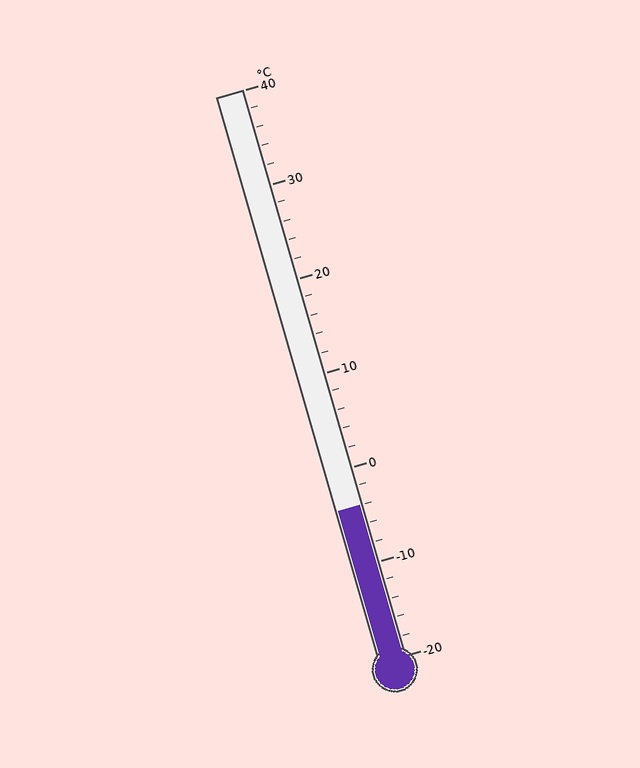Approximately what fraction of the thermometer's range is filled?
The thermometer is filled to approximately 25% of its range.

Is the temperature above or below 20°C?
The temperature is below 20°C.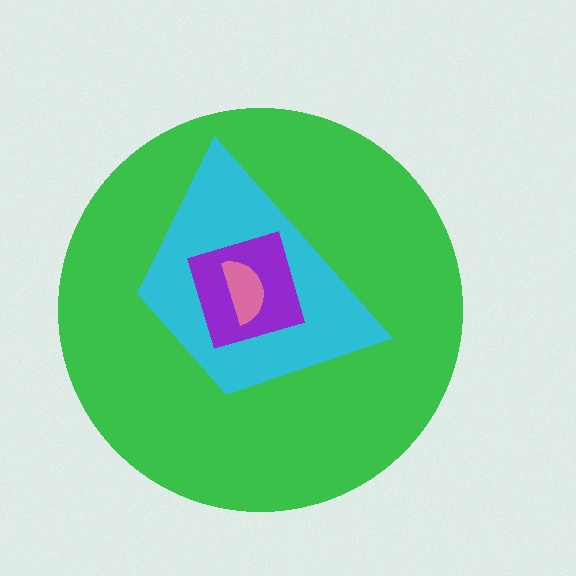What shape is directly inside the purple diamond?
The pink semicircle.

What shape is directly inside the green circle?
The cyan trapezoid.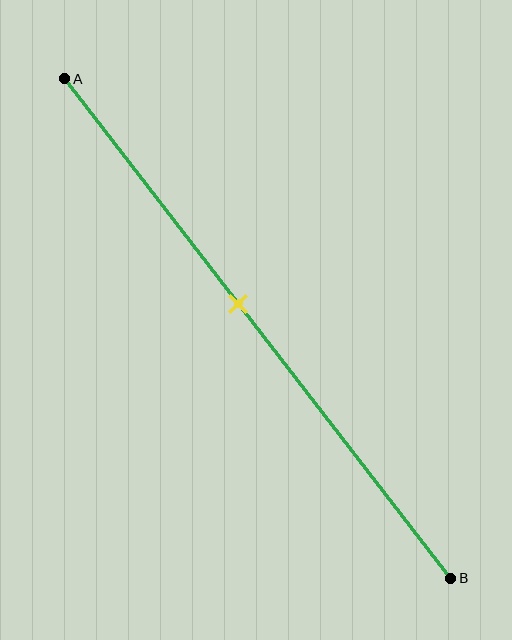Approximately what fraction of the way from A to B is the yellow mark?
The yellow mark is approximately 45% of the way from A to B.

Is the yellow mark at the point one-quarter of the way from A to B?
No, the mark is at about 45% from A, not at the 25% one-quarter point.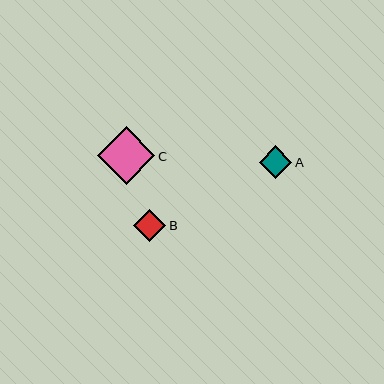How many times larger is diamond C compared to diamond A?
Diamond C is approximately 1.8 times the size of diamond A.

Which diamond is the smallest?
Diamond B is the smallest with a size of approximately 32 pixels.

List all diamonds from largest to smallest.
From largest to smallest: C, A, B.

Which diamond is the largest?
Diamond C is the largest with a size of approximately 58 pixels.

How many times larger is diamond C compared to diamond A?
Diamond C is approximately 1.8 times the size of diamond A.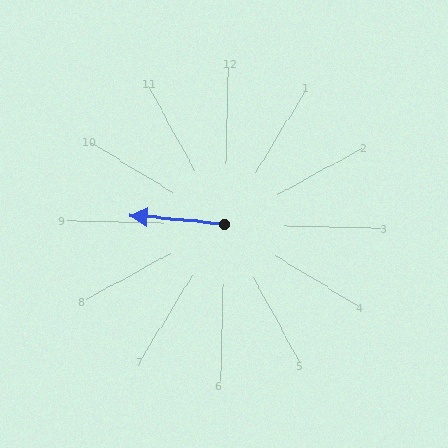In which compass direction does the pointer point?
West.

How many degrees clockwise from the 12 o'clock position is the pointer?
Approximately 274 degrees.